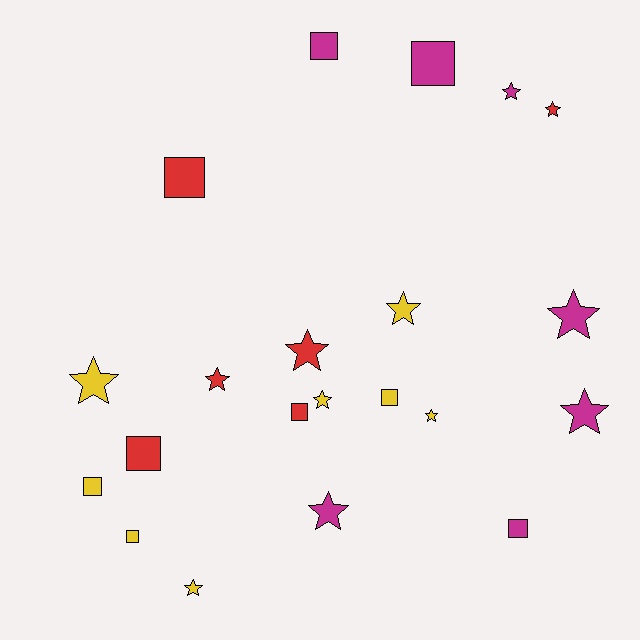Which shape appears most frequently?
Star, with 12 objects.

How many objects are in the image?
There are 21 objects.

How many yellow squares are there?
There are 3 yellow squares.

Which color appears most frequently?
Yellow, with 8 objects.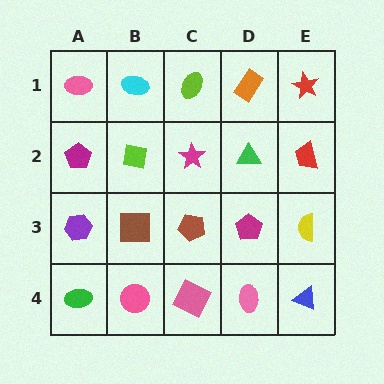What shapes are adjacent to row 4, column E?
A yellow semicircle (row 3, column E), a pink ellipse (row 4, column D).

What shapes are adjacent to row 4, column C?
A brown pentagon (row 3, column C), a pink circle (row 4, column B), a pink ellipse (row 4, column D).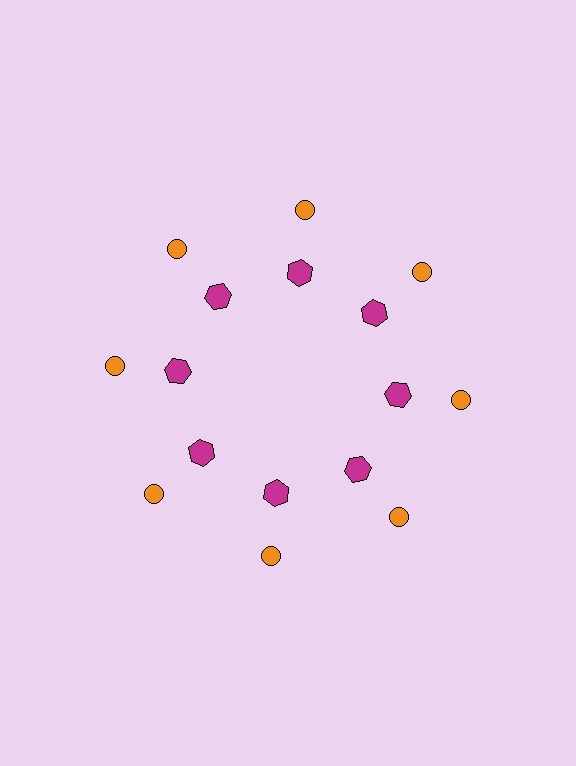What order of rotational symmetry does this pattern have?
This pattern has 8-fold rotational symmetry.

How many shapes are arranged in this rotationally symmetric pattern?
There are 16 shapes, arranged in 8 groups of 2.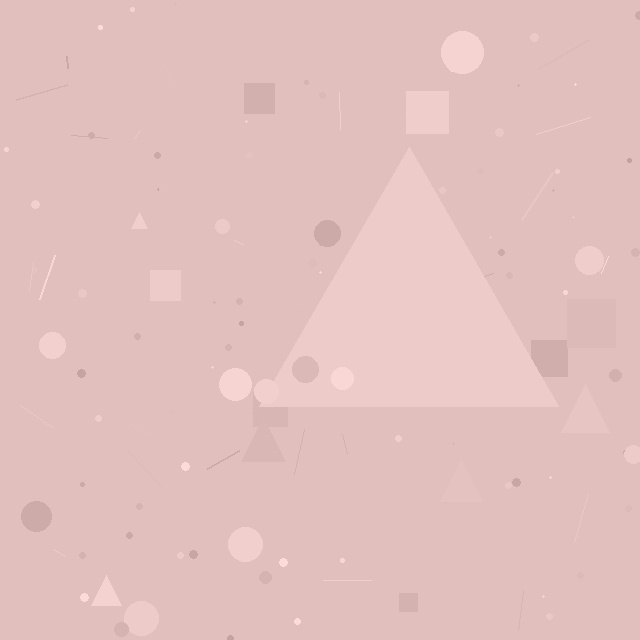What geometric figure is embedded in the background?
A triangle is embedded in the background.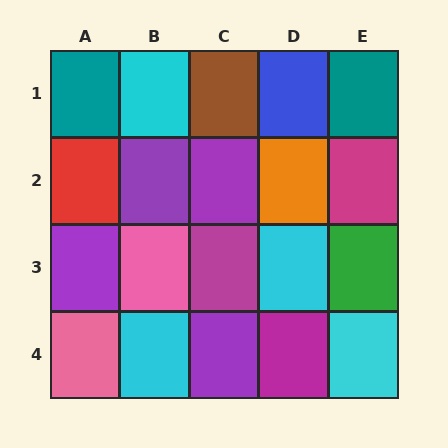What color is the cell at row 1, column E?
Teal.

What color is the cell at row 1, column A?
Teal.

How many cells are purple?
4 cells are purple.